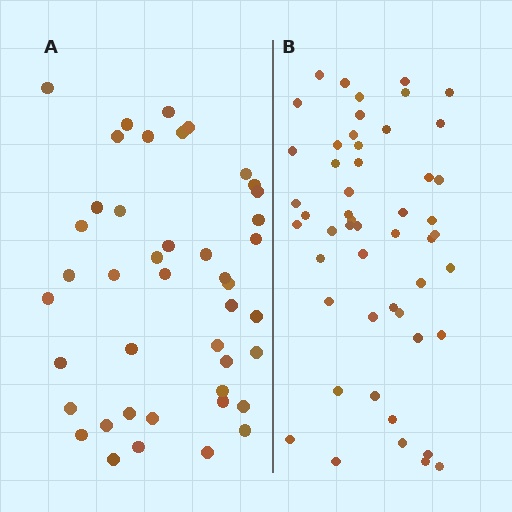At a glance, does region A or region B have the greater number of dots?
Region B (the right region) has more dots.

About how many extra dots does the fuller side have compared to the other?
Region B has roughly 8 or so more dots than region A.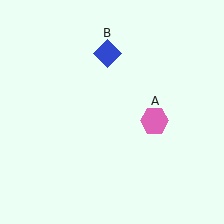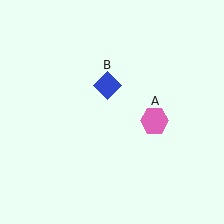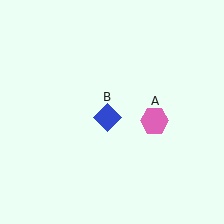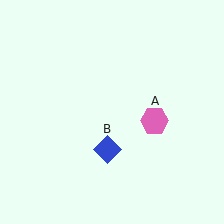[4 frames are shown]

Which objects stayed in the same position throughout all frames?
Pink hexagon (object A) remained stationary.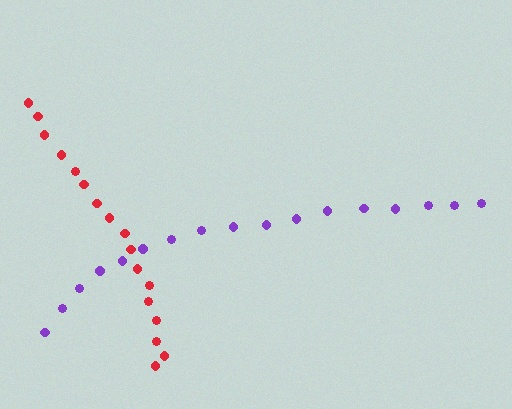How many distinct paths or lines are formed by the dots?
There are 2 distinct paths.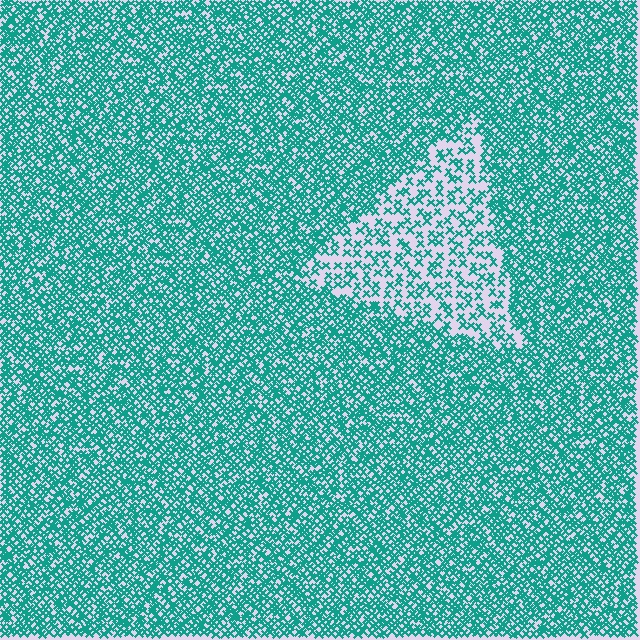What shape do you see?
I see a triangle.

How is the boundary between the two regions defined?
The boundary is defined by a change in element density (approximately 2.4x ratio). All elements are the same color, size, and shape.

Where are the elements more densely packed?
The elements are more densely packed outside the triangle boundary.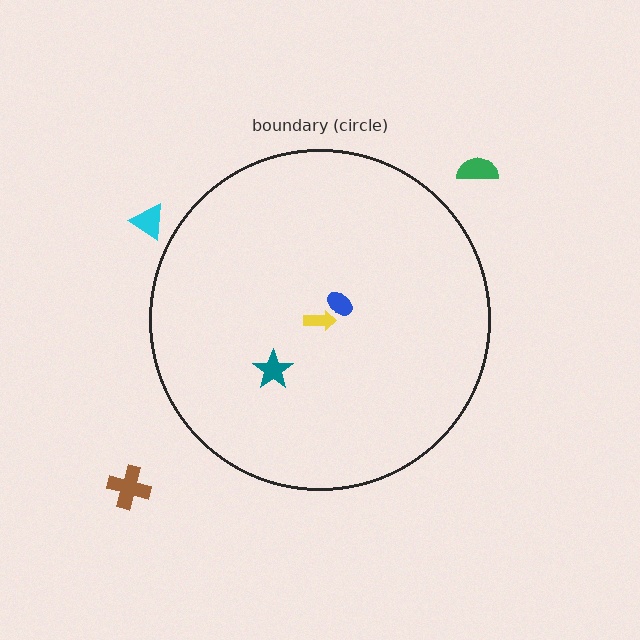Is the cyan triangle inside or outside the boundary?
Outside.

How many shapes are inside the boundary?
3 inside, 3 outside.